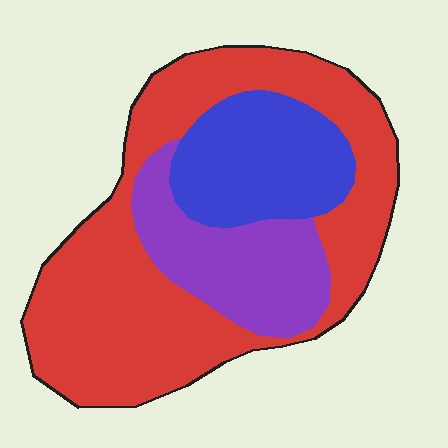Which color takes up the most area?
Red, at roughly 60%.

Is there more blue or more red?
Red.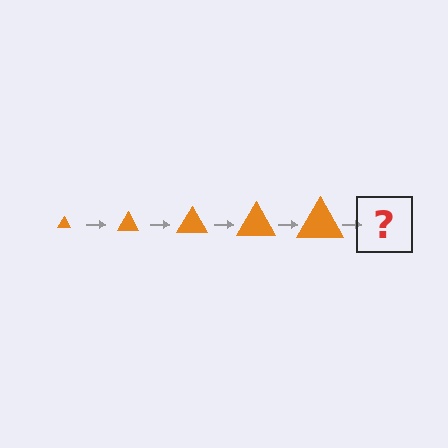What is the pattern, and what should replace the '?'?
The pattern is that the triangle gets progressively larger each step. The '?' should be an orange triangle, larger than the previous one.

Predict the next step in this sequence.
The next step is an orange triangle, larger than the previous one.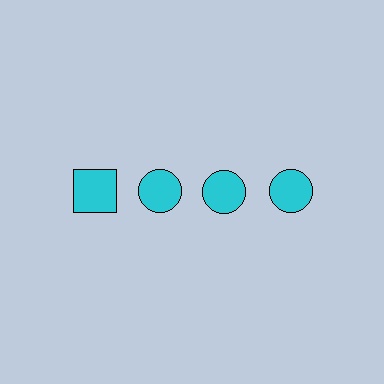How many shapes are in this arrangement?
There are 4 shapes arranged in a grid pattern.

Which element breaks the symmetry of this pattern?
The cyan square in the top row, leftmost column breaks the symmetry. All other shapes are cyan circles.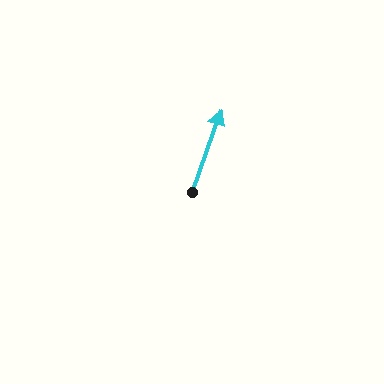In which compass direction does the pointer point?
North.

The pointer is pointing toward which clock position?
Roughly 1 o'clock.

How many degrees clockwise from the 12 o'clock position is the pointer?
Approximately 20 degrees.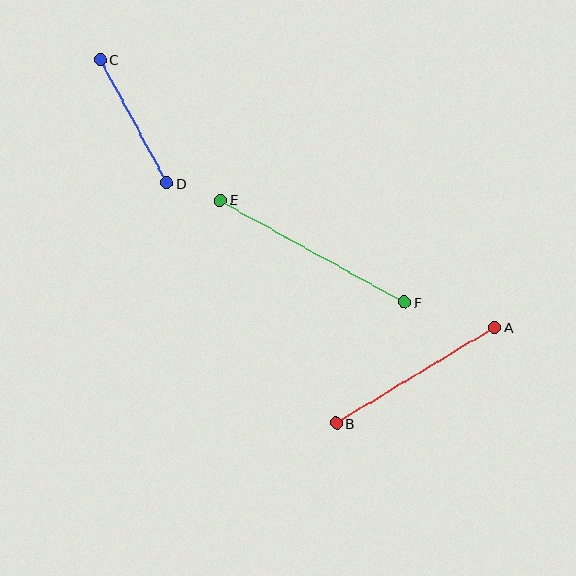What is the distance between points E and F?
The distance is approximately 211 pixels.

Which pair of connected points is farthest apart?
Points E and F are farthest apart.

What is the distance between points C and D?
The distance is approximately 140 pixels.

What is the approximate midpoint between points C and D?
The midpoint is at approximately (133, 121) pixels.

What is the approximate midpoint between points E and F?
The midpoint is at approximately (312, 251) pixels.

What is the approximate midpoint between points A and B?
The midpoint is at approximately (415, 375) pixels.